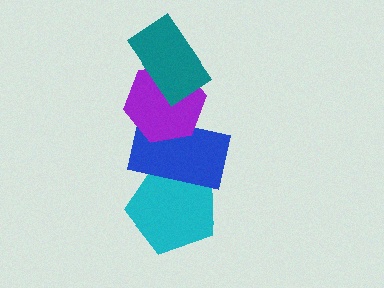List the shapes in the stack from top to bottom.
From top to bottom: the teal rectangle, the purple hexagon, the blue rectangle, the cyan pentagon.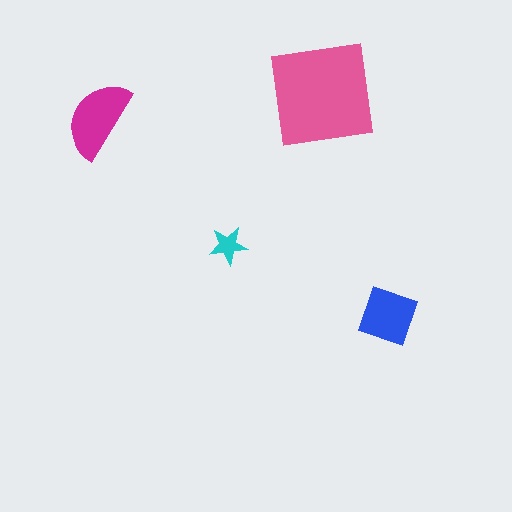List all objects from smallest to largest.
The cyan star, the blue square, the magenta semicircle, the pink square.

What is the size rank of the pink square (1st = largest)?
1st.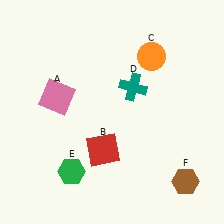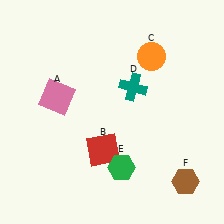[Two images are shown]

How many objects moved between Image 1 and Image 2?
1 object moved between the two images.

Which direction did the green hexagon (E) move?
The green hexagon (E) moved right.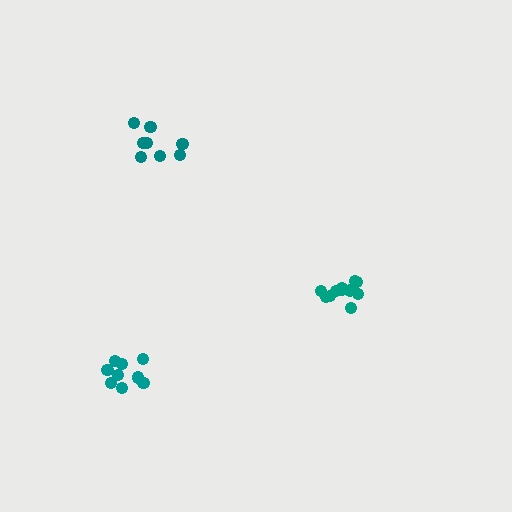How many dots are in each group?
Group 1: 11 dots, Group 2: 8 dots, Group 3: 9 dots (28 total).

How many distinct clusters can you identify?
There are 3 distinct clusters.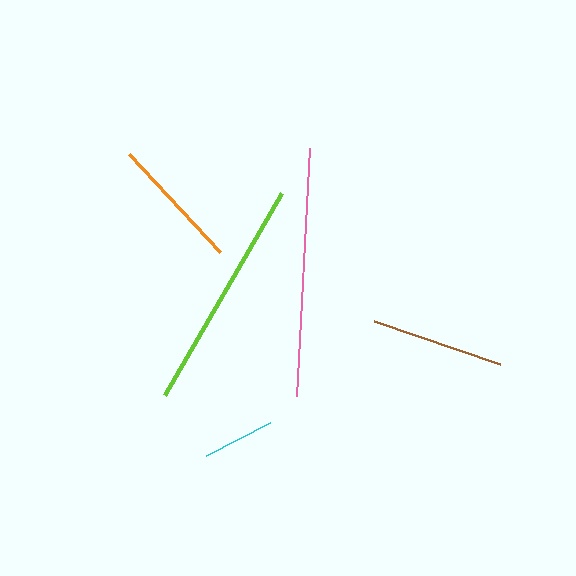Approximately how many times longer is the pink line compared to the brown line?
The pink line is approximately 1.9 times the length of the brown line.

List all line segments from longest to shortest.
From longest to shortest: pink, lime, orange, brown, cyan.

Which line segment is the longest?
The pink line is the longest at approximately 248 pixels.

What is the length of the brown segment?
The brown segment is approximately 133 pixels long.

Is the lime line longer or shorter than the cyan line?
The lime line is longer than the cyan line.